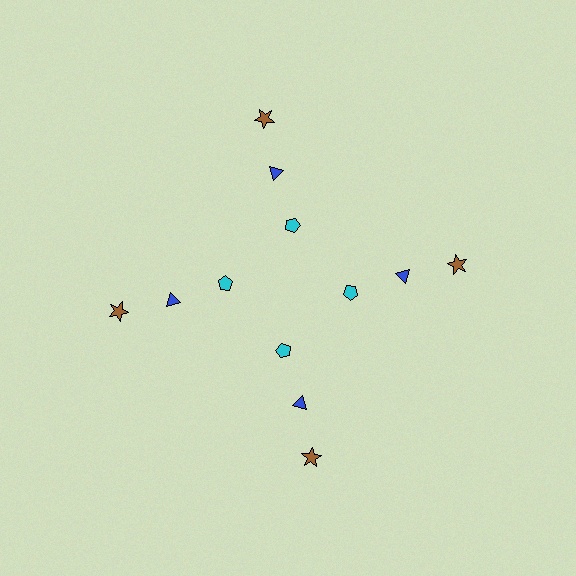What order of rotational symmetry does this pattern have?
This pattern has 4-fold rotational symmetry.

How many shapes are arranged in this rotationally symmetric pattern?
There are 12 shapes, arranged in 4 groups of 3.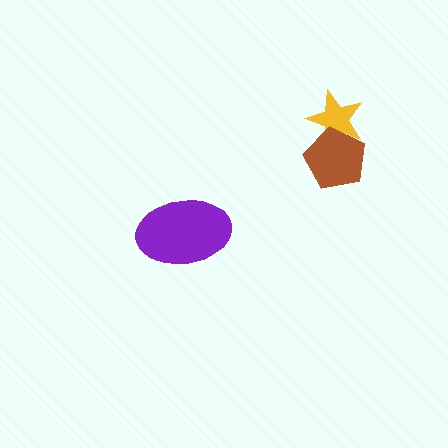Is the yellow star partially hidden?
Yes, it is partially covered by another shape.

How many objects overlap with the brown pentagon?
1 object overlaps with the brown pentagon.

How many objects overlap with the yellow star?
1 object overlaps with the yellow star.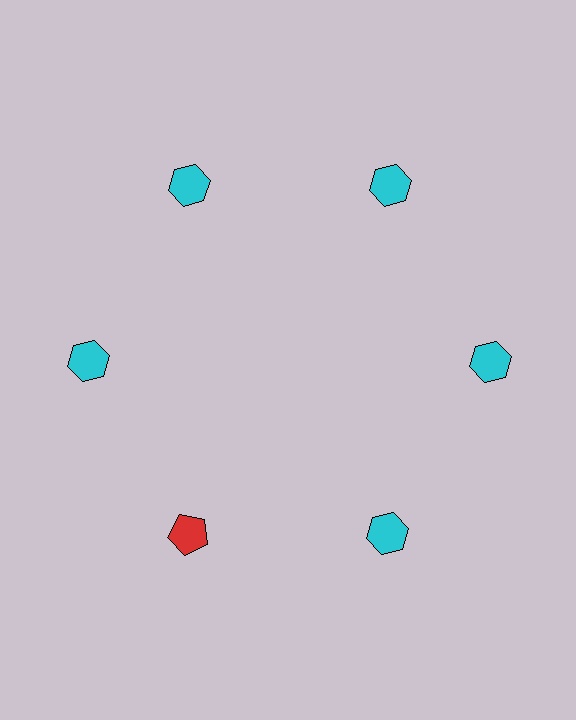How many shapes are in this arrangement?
There are 6 shapes arranged in a ring pattern.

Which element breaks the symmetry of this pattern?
The red pentagon at roughly the 7 o'clock position breaks the symmetry. All other shapes are cyan hexagons.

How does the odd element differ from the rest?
It differs in both color (red instead of cyan) and shape (pentagon instead of hexagon).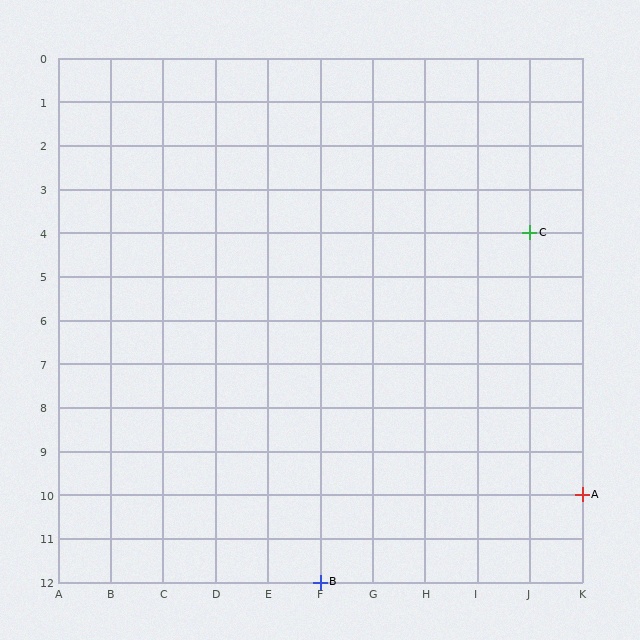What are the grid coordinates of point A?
Point A is at grid coordinates (K, 10).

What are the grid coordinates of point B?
Point B is at grid coordinates (F, 12).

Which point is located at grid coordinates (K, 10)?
Point A is at (K, 10).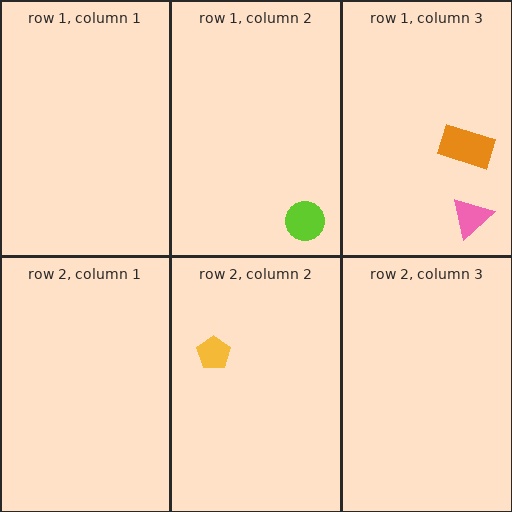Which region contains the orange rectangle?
The row 1, column 3 region.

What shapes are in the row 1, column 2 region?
The lime circle.